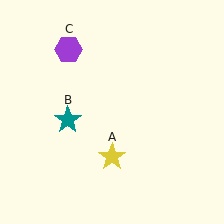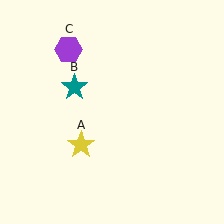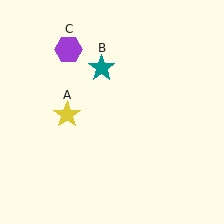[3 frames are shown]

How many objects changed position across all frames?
2 objects changed position: yellow star (object A), teal star (object B).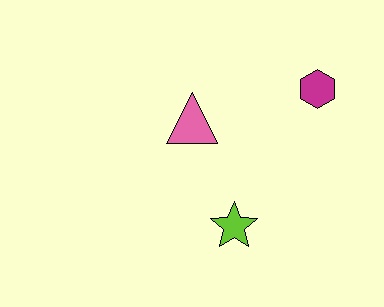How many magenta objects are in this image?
There is 1 magenta object.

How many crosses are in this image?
There are no crosses.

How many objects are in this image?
There are 3 objects.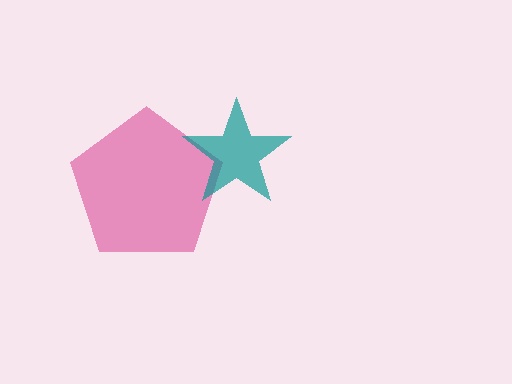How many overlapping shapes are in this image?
There are 2 overlapping shapes in the image.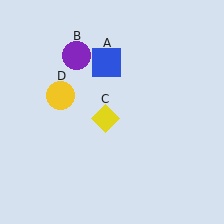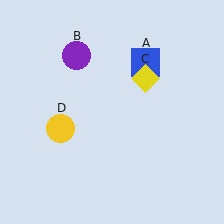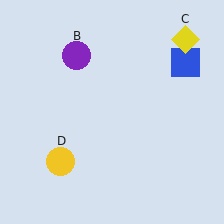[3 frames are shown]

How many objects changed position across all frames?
3 objects changed position: blue square (object A), yellow diamond (object C), yellow circle (object D).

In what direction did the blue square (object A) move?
The blue square (object A) moved right.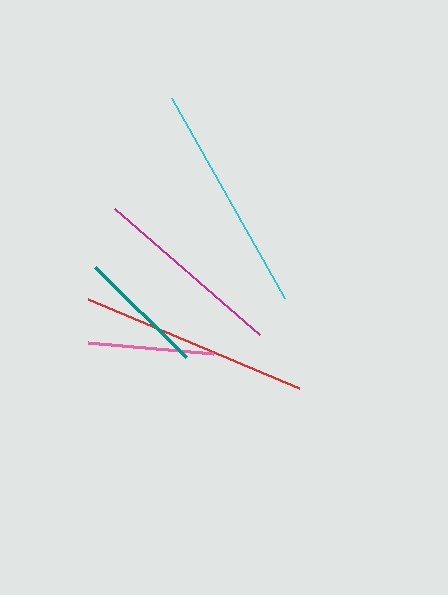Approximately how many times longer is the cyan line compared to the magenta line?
The cyan line is approximately 1.2 times the length of the magenta line.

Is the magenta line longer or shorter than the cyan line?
The cyan line is longer than the magenta line.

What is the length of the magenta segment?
The magenta segment is approximately 191 pixels long.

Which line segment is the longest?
The cyan line is the longest at approximately 230 pixels.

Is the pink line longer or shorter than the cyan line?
The cyan line is longer than the pink line.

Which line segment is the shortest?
The pink line is the shortest at approximately 126 pixels.